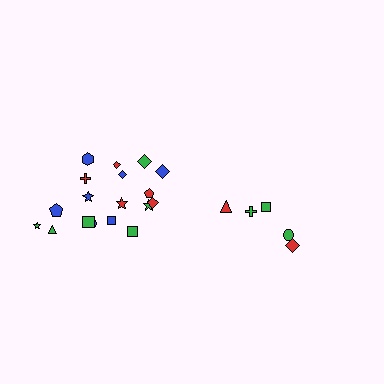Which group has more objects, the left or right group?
The left group.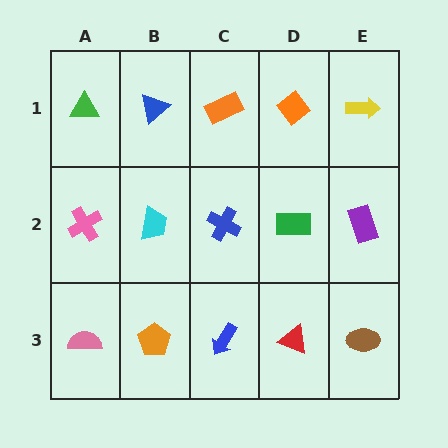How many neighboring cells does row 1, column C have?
3.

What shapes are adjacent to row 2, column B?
A blue triangle (row 1, column B), an orange pentagon (row 3, column B), a pink cross (row 2, column A), a blue cross (row 2, column C).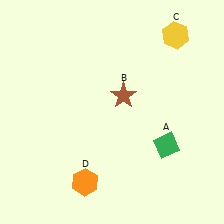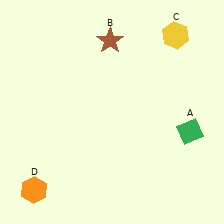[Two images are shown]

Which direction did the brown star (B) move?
The brown star (B) moved up.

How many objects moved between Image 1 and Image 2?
3 objects moved between the two images.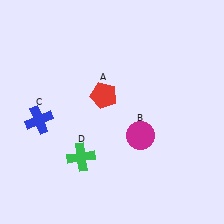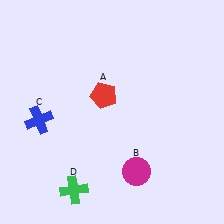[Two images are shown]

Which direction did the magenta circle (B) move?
The magenta circle (B) moved down.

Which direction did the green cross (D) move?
The green cross (D) moved down.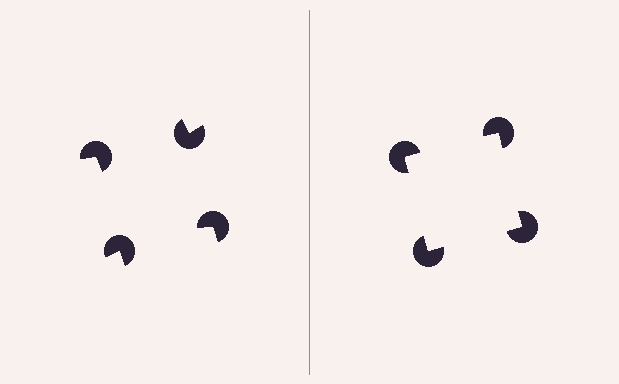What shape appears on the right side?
An illusory square.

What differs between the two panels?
The pac-man discs are positioned identically on both sides; only the wedge orientations differ. On the right they align to a square; on the left they are misaligned.